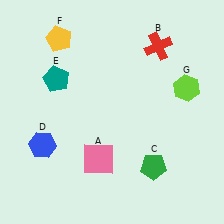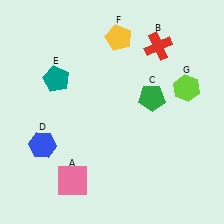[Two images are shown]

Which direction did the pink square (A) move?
The pink square (A) moved left.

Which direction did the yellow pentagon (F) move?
The yellow pentagon (F) moved right.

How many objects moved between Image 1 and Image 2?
3 objects moved between the two images.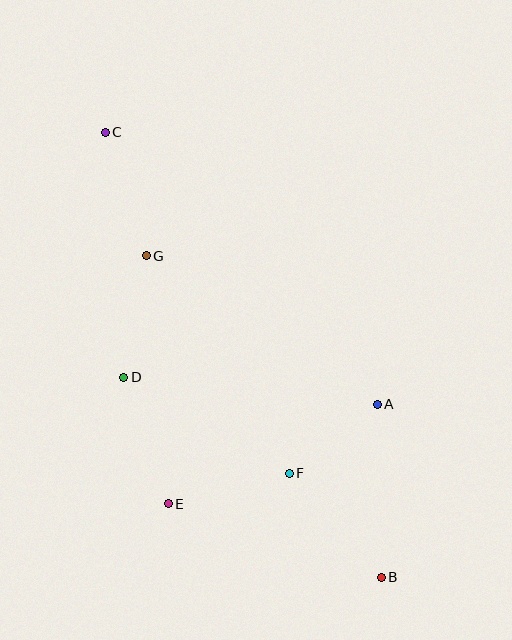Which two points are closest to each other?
Points A and F are closest to each other.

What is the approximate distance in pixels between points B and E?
The distance between B and E is approximately 225 pixels.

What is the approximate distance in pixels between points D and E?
The distance between D and E is approximately 134 pixels.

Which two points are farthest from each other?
Points B and C are farthest from each other.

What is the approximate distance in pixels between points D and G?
The distance between D and G is approximately 124 pixels.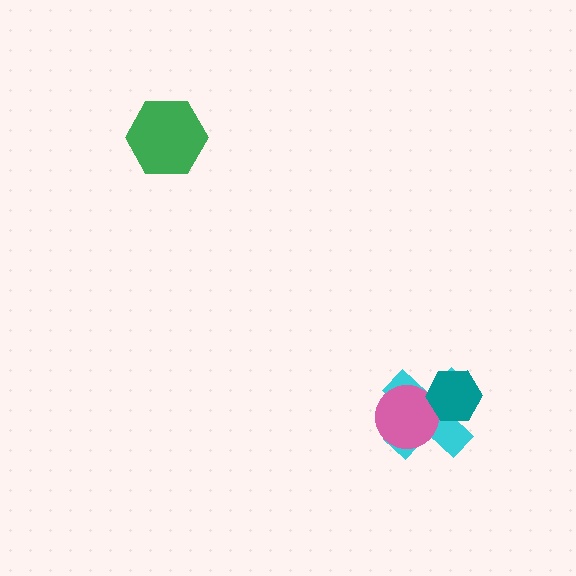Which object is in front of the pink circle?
The teal hexagon is in front of the pink circle.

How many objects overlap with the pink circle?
2 objects overlap with the pink circle.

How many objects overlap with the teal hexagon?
2 objects overlap with the teal hexagon.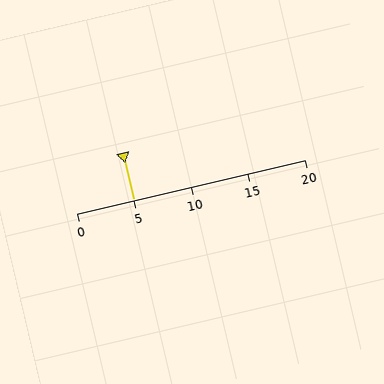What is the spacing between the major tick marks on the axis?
The major ticks are spaced 5 apart.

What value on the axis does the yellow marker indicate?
The marker indicates approximately 5.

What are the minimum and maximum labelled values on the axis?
The axis runs from 0 to 20.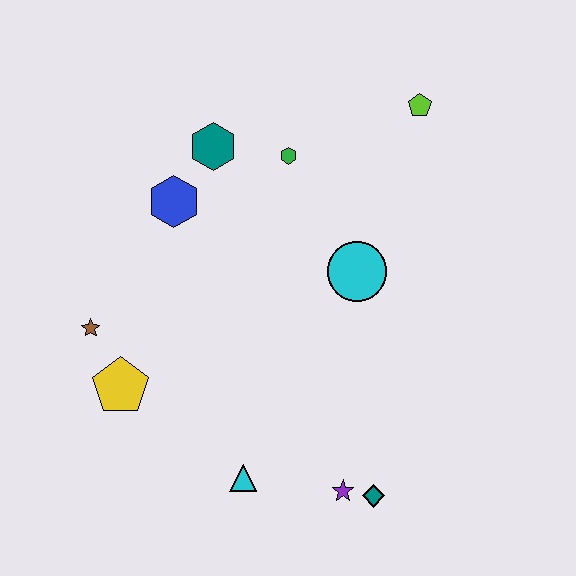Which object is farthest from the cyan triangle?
The lime pentagon is farthest from the cyan triangle.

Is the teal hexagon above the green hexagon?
Yes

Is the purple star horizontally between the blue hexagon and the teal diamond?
Yes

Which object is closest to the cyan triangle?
The purple star is closest to the cyan triangle.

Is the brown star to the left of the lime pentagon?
Yes